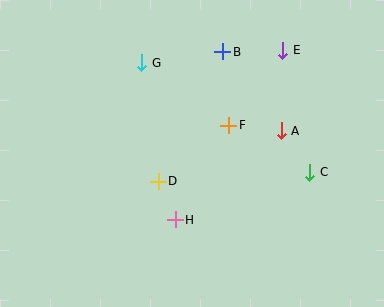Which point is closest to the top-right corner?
Point E is closest to the top-right corner.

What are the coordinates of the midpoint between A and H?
The midpoint between A and H is at (228, 175).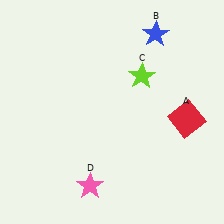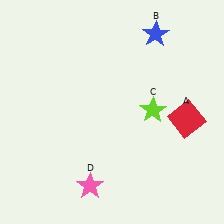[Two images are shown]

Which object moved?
The lime star (C) moved down.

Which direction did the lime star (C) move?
The lime star (C) moved down.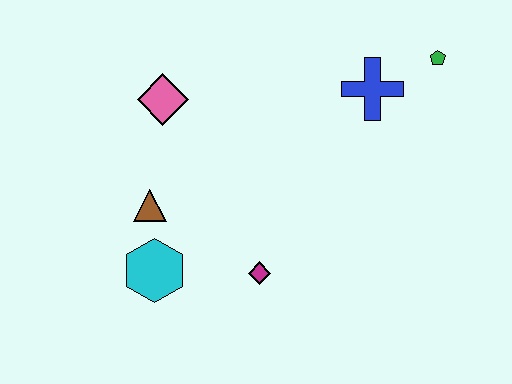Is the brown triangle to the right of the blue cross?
No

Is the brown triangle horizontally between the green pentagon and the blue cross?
No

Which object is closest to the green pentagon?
The blue cross is closest to the green pentagon.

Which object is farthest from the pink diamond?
The green pentagon is farthest from the pink diamond.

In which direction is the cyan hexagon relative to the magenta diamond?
The cyan hexagon is to the left of the magenta diamond.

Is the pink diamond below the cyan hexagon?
No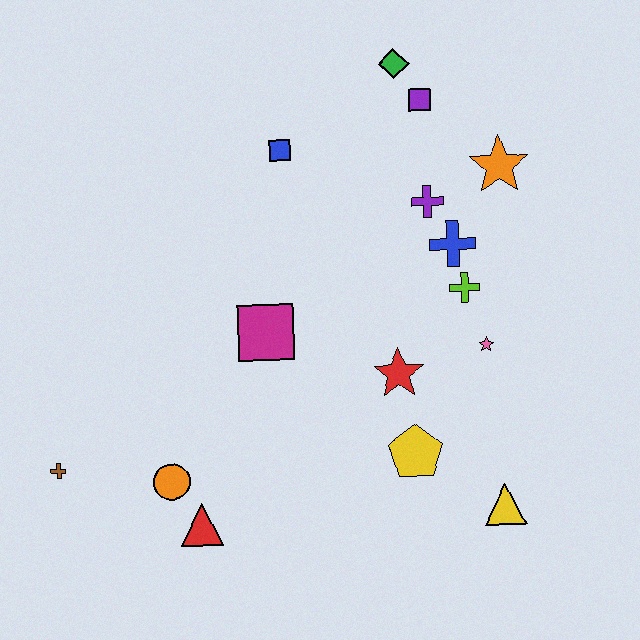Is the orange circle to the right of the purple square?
No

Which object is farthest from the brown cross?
The orange star is farthest from the brown cross.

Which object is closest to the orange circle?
The red triangle is closest to the orange circle.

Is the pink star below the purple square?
Yes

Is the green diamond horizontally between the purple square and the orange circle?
Yes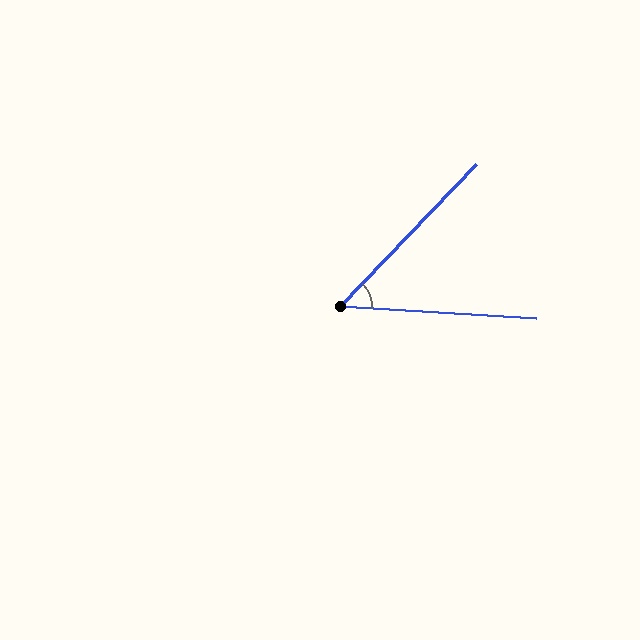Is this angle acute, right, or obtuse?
It is acute.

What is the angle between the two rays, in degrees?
Approximately 50 degrees.